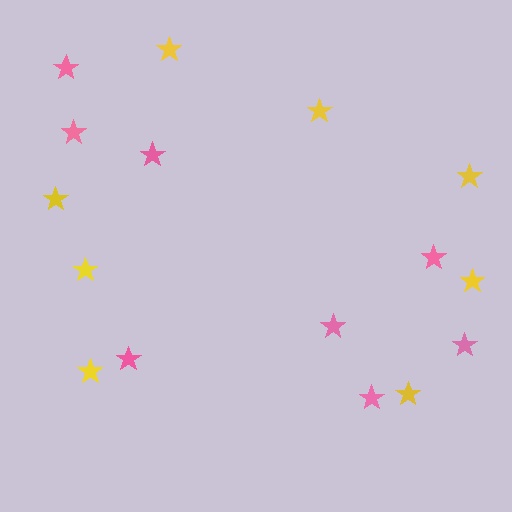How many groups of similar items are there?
There are 2 groups: one group of yellow stars (8) and one group of pink stars (8).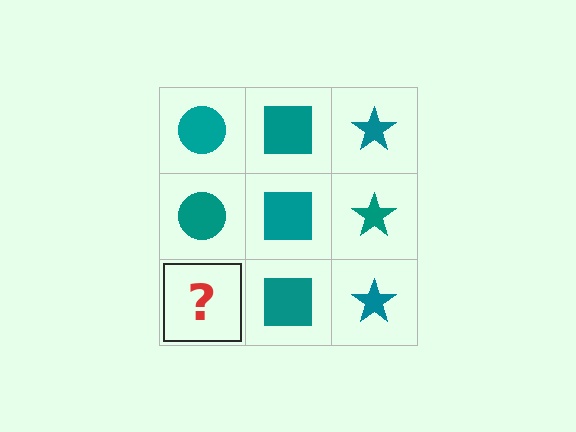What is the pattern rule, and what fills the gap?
The rule is that each column has a consistent shape. The gap should be filled with a teal circle.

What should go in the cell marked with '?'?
The missing cell should contain a teal circle.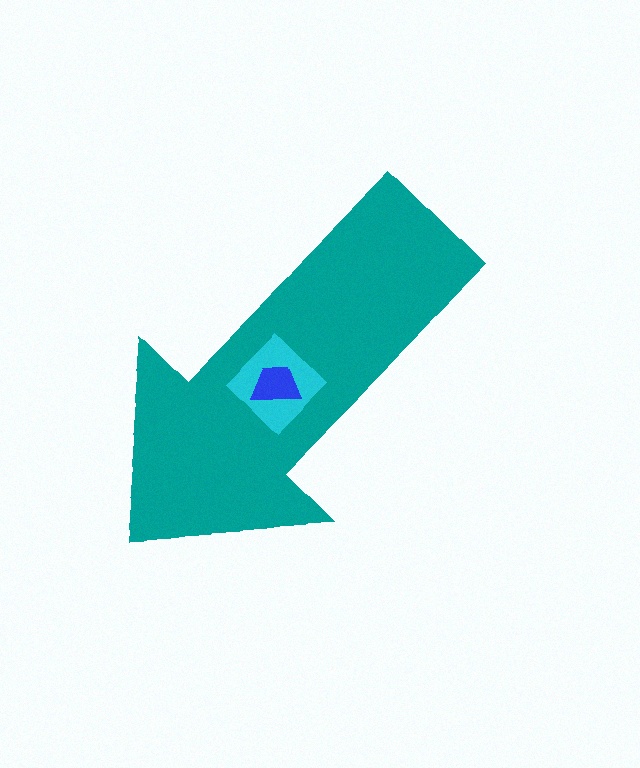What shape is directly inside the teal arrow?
The cyan diamond.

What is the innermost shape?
The blue trapezoid.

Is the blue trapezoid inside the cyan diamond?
Yes.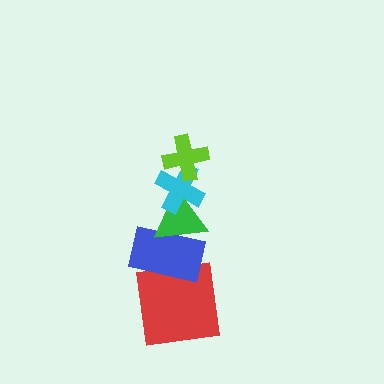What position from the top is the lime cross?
The lime cross is 1st from the top.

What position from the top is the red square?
The red square is 5th from the top.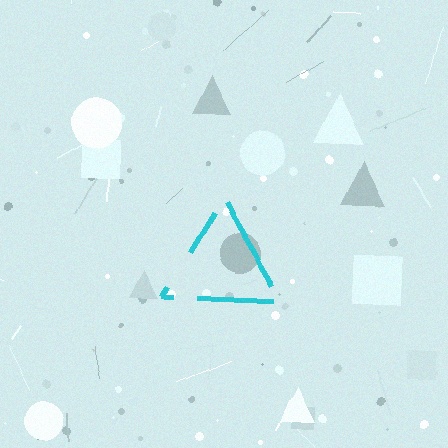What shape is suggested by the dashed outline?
The dashed outline suggests a triangle.